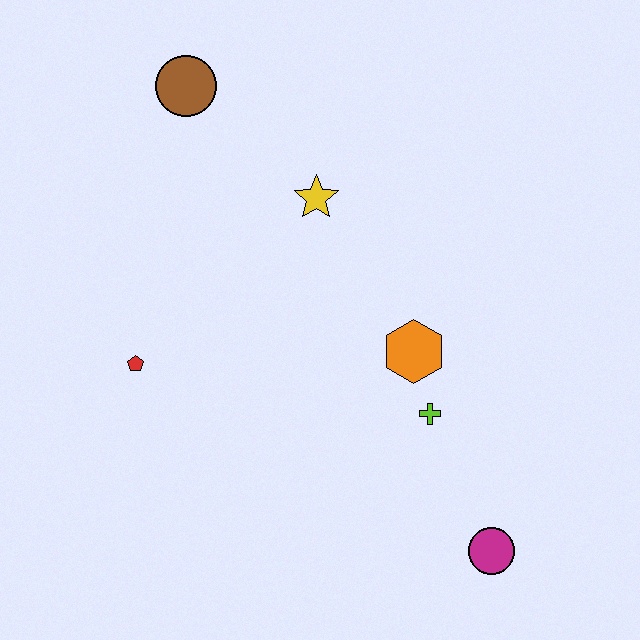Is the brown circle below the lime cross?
No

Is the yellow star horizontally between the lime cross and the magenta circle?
No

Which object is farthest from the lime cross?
The brown circle is farthest from the lime cross.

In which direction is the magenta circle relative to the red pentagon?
The magenta circle is to the right of the red pentagon.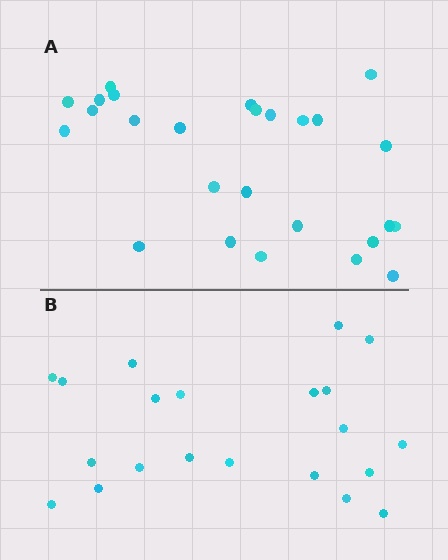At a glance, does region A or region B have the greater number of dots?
Region A (the top region) has more dots.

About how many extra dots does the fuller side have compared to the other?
Region A has about 5 more dots than region B.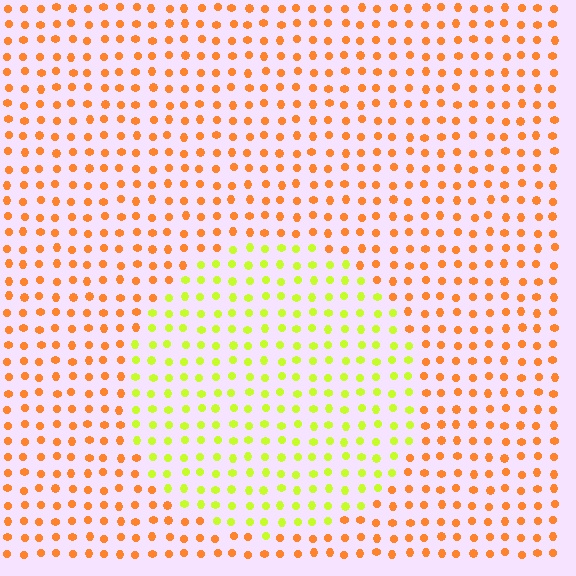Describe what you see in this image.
The image is filled with small orange elements in a uniform arrangement. A circle-shaped region is visible where the elements are tinted to a slightly different hue, forming a subtle color boundary.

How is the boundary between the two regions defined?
The boundary is defined purely by a slight shift in hue (about 51 degrees). Spacing, size, and orientation are identical on both sides.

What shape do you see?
I see a circle.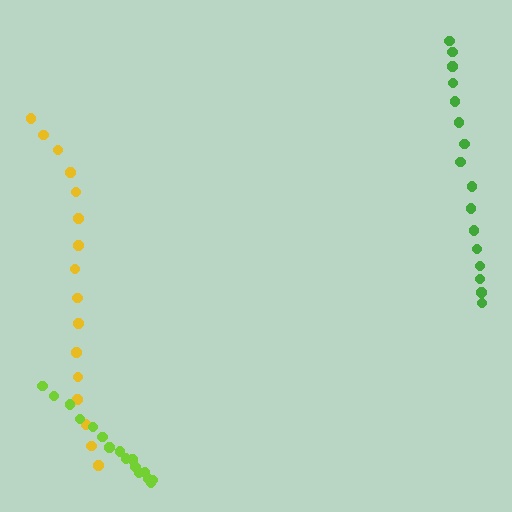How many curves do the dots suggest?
There are 3 distinct paths.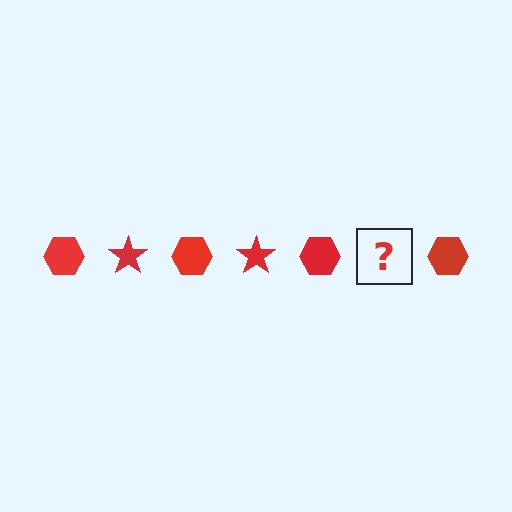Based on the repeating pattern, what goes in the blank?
The blank should be a red star.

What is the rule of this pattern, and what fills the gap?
The rule is that the pattern cycles through hexagon, star shapes in red. The gap should be filled with a red star.